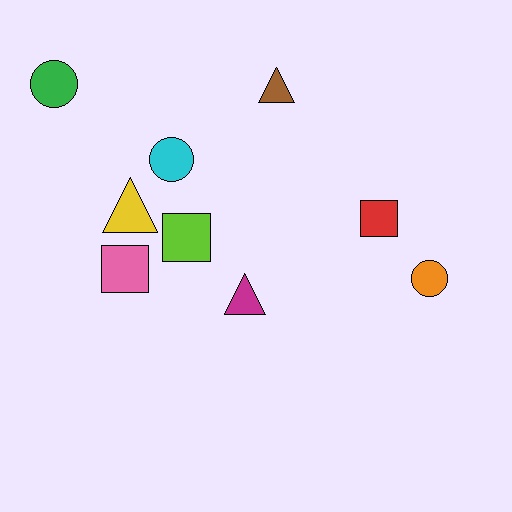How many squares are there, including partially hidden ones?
There are 3 squares.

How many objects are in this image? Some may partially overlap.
There are 9 objects.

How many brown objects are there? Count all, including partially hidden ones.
There is 1 brown object.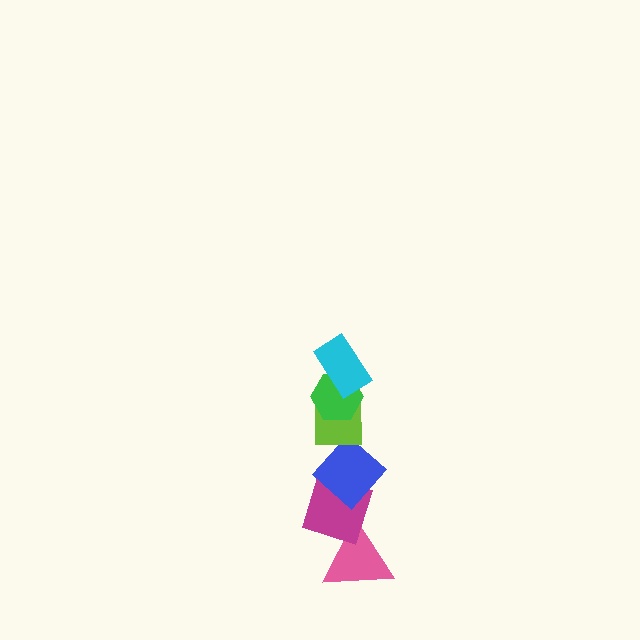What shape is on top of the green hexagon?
The cyan rectangle is on top of the green hexagon.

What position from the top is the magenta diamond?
The magenta diamond is 5th from the top.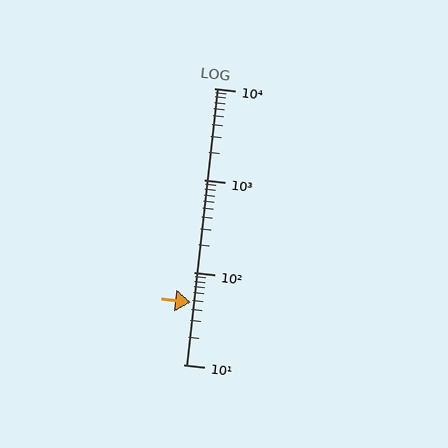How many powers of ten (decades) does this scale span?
The scale spans 3 decades, from 10 to 10000.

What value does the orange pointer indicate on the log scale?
The pointer indicates approximately 47.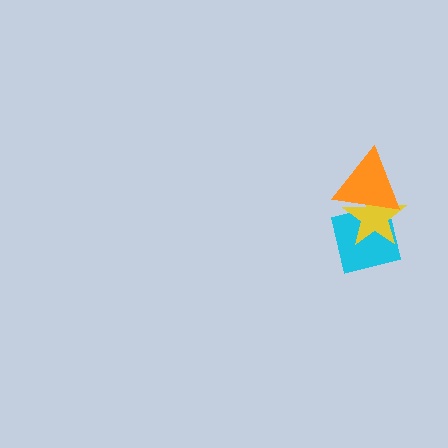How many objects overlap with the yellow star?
2 objects overlap with the yellow star.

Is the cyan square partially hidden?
Yes, it is partially covered by another shape.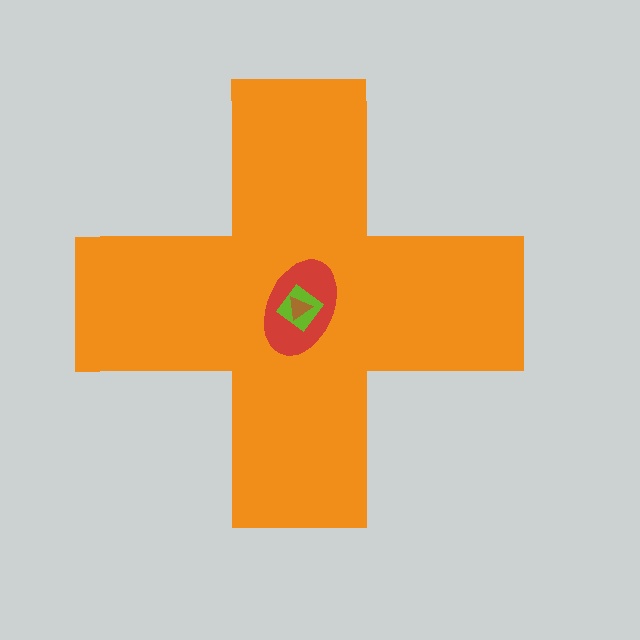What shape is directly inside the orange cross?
The red ellipse.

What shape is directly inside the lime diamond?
The brown triangle.